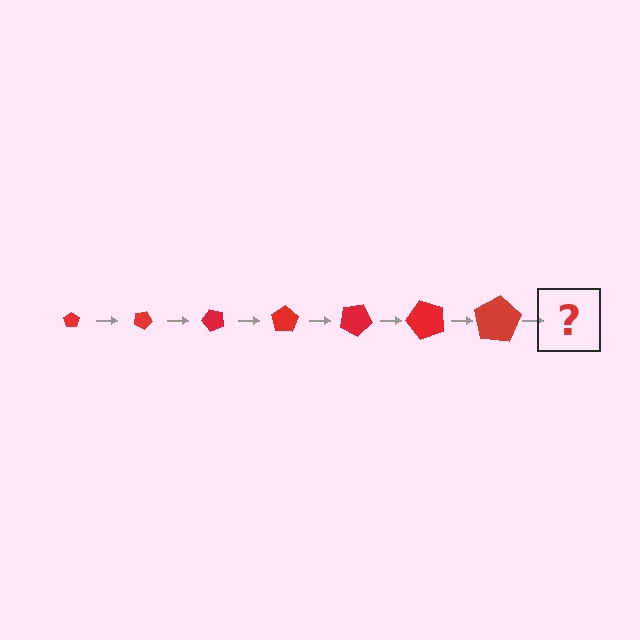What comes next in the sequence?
The next element should be a pentagon, larger than the previous one and rotated 175 degrees from the start.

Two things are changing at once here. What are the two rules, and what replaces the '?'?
The two rules are that the pentagon grows larger each step and it rotates 25 degrees each step. The '?' should be a pentagon, larger than the previous one and rotated 175 degrees from the start.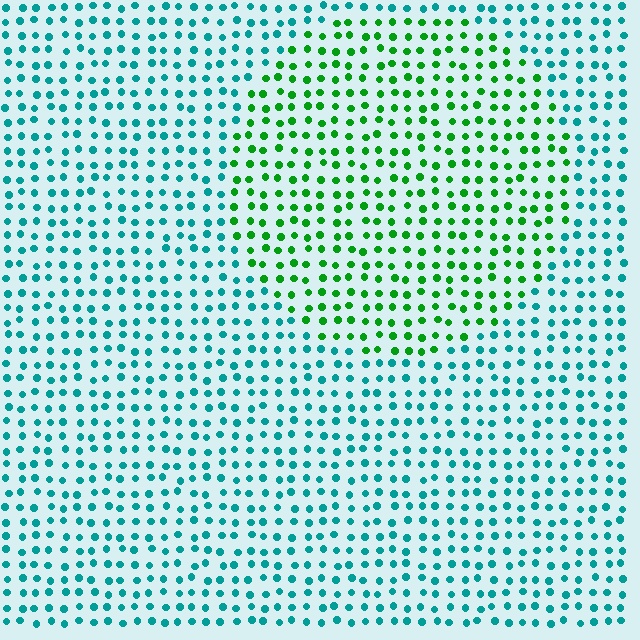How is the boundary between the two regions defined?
The boundary is defined purely by a slight shift in hue (about 52 degrees). Spacing, size, and orientation are identical on both sides.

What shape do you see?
I see a circle.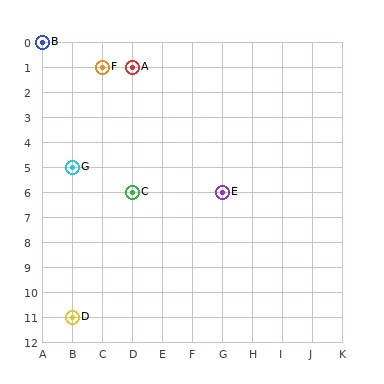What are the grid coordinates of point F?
Point F is at grid coordinates (C, 1).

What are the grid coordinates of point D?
Point D is at grid coordinates (B, 11).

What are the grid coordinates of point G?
Point G is at grid coordinates (B, 5).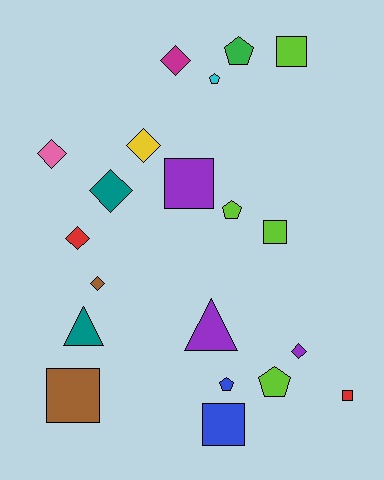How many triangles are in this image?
There are 2 triangles.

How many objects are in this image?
There are 20 objects.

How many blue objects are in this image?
There are 2 blue objects.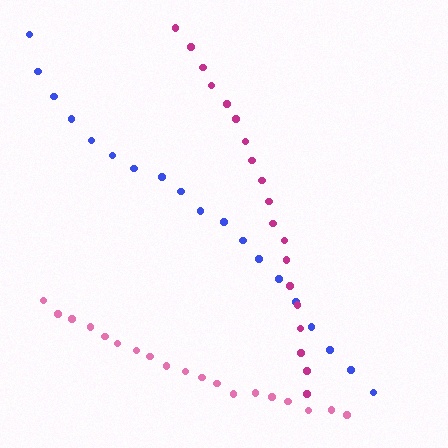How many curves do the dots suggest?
There are 3 distinct paths.